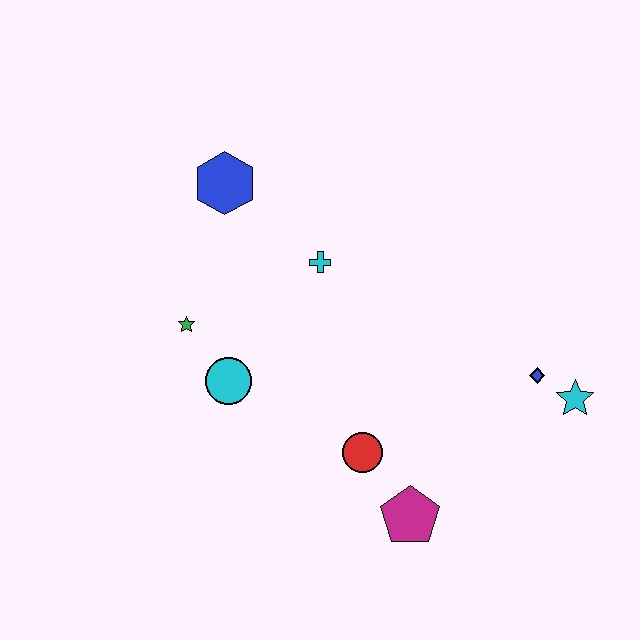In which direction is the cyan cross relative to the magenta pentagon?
The cyan cross is above the magenta pentagon.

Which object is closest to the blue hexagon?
The cyan cross is closest to the blue hexagon.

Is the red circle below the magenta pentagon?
No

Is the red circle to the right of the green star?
Yes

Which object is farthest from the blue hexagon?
The cyan star is farthest from the blue hexagon.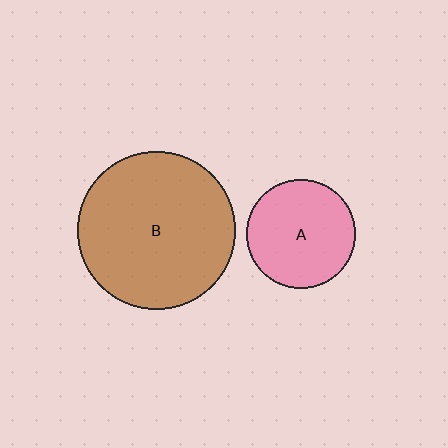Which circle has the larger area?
Circle B (brown).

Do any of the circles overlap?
No, none of the circles overlap.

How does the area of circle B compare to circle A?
Approximately 2.1 times.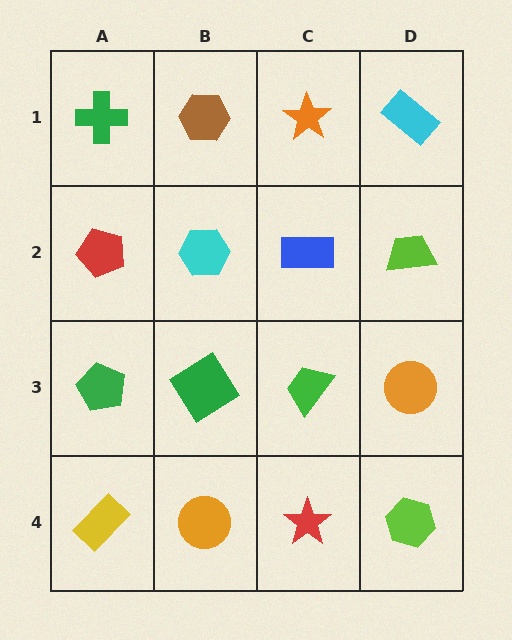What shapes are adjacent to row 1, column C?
A blue rectangle (row 2, column C), a brown hexagon (row 1, column B), a cyan rectangle (row 1, column D).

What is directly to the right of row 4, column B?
A red star.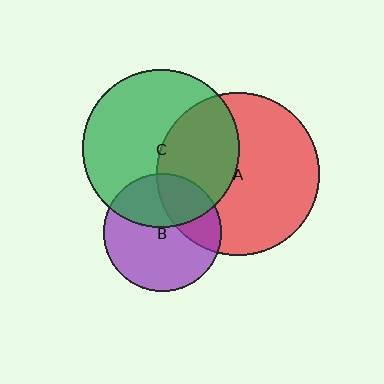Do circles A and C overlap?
Yes.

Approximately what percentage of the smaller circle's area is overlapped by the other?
Approximately 40%.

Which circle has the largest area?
Circle A (red).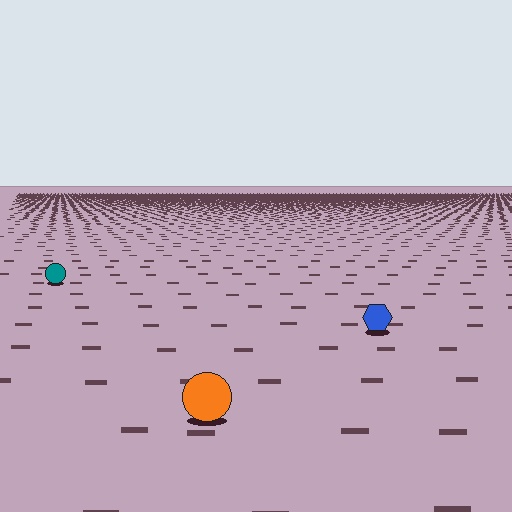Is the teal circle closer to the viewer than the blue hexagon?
No. The blue hexagon is closer — you can tell from the texture gradient: the ground texture is coarser near it.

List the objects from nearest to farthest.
From nearest to farthest: the orange circle, the blue hexagon, the teal circle.